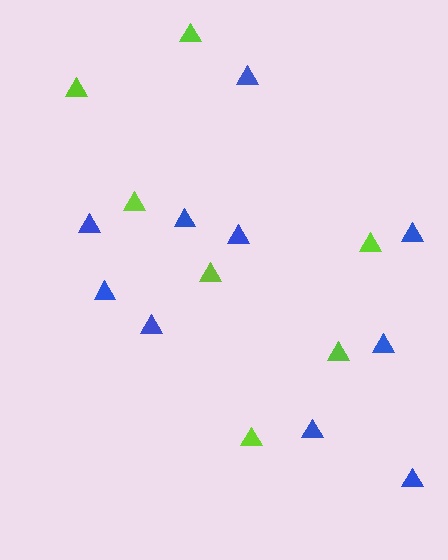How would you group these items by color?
There are 2 groups: one group of blue triangles (10) and one group of lime triangles (7).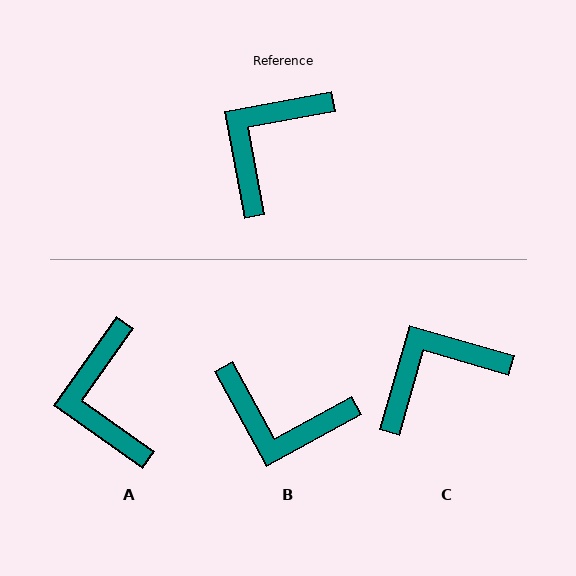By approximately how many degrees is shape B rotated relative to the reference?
Approximately 108 degrees counter-clockwise.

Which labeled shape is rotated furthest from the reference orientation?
B, about 108 degrees away.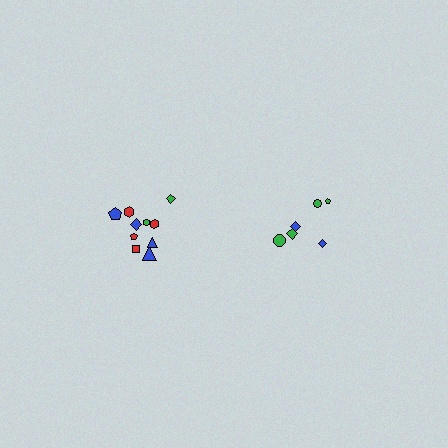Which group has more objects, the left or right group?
The left group.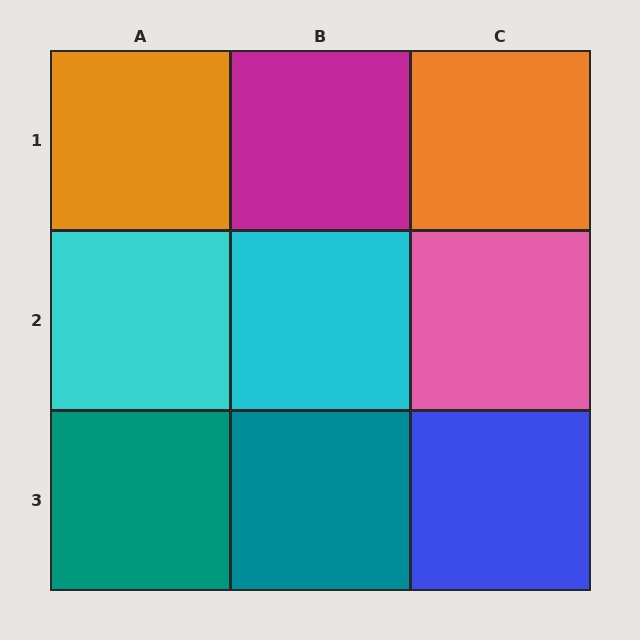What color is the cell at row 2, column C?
Pink.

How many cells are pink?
1 cell is pink.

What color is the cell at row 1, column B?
Magenta.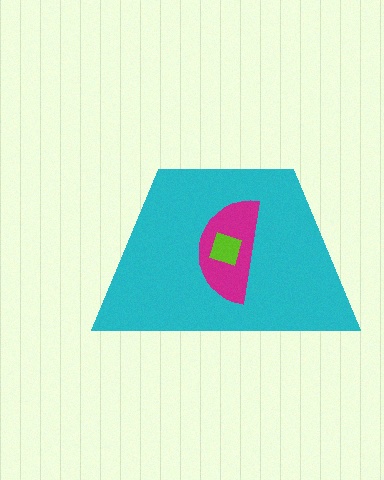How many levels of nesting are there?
3.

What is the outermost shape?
The cyan trapezoid.